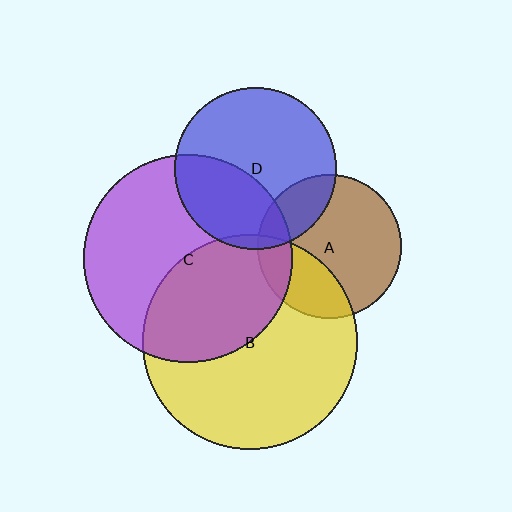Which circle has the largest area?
Circle B (yellow).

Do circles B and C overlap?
Yes.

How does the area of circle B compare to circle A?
Approximately 2.2 times.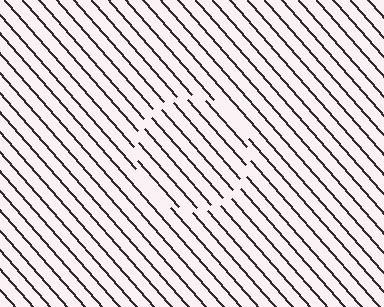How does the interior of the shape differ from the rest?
The interior of the shape contains the same grating, shifted by half a period — the contour is defined by the phase discontinuity where line-ends from the inner and outer gratings abut.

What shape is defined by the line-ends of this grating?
An illusory circle. The interior of the shape contains the same grating, shifted by half a period — the contour is defined by the phase discontinuity where line-ends from the inner and outer gratings abut.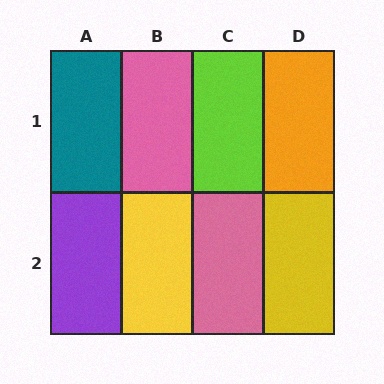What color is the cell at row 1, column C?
Lime.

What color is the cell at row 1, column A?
Teal.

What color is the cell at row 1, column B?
Pink.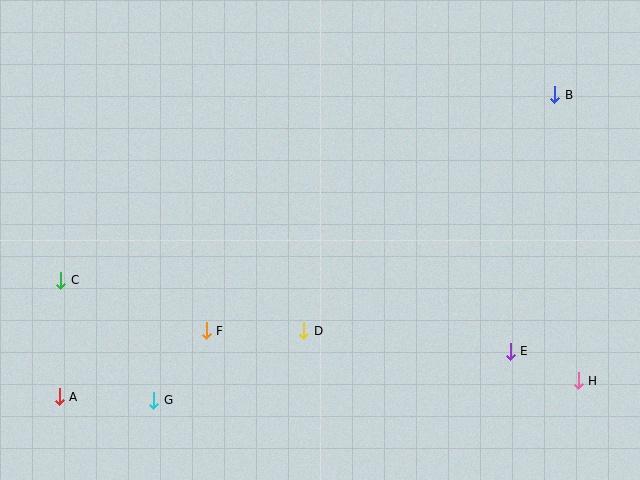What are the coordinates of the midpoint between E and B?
The midpoint between E and B is at (532, 223).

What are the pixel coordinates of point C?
Point C is at (61, 280).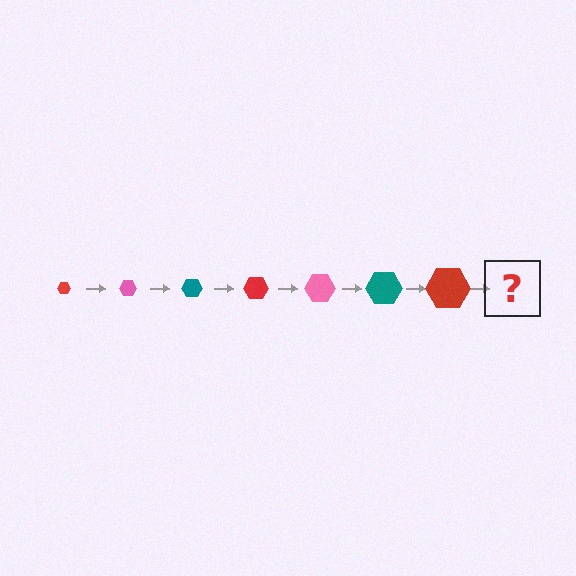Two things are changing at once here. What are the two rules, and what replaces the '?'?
The two rules are that the hexagon grows larger each step and the color cycles through red, pink, and teal. The '?' should be a pink hexagon, larger than the previous one.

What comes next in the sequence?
The next element should be a pink hexagon, larger than the previous one.